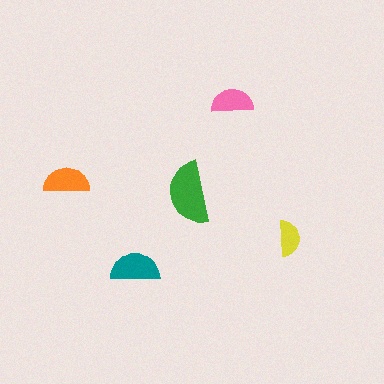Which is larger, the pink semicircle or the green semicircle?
The green one.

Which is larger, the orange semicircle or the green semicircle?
The green one.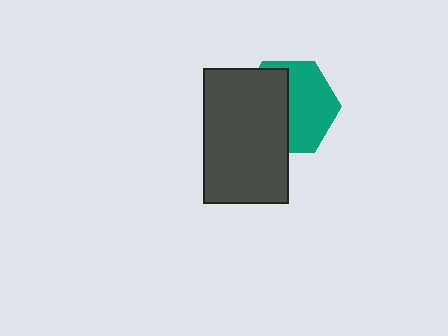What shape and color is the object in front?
The object in front is a dark gray rectangle.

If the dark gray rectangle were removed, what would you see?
You would see the complete teal hexagon.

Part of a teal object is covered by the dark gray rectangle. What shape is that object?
It is a hexagon.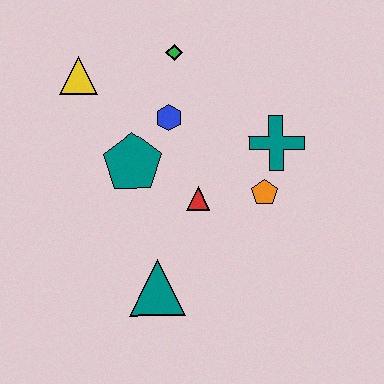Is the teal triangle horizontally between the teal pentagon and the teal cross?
Yes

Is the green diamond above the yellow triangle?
Yes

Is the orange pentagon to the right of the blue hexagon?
Yes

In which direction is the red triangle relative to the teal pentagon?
The red triangle is to the right of the teal pentagon.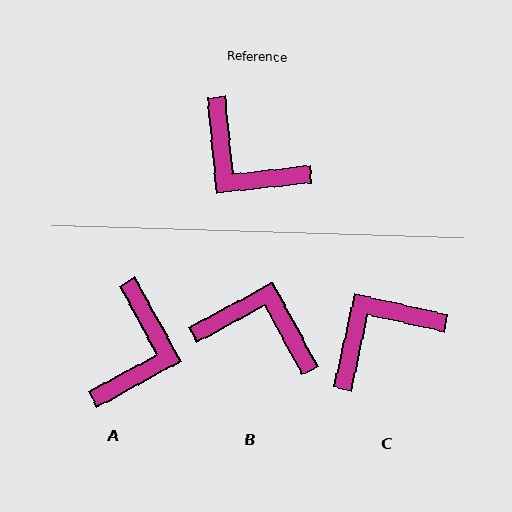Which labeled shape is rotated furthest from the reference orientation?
B, about 157 degrees away.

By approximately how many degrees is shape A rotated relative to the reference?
Approximately 113 degrees counter-clockwise.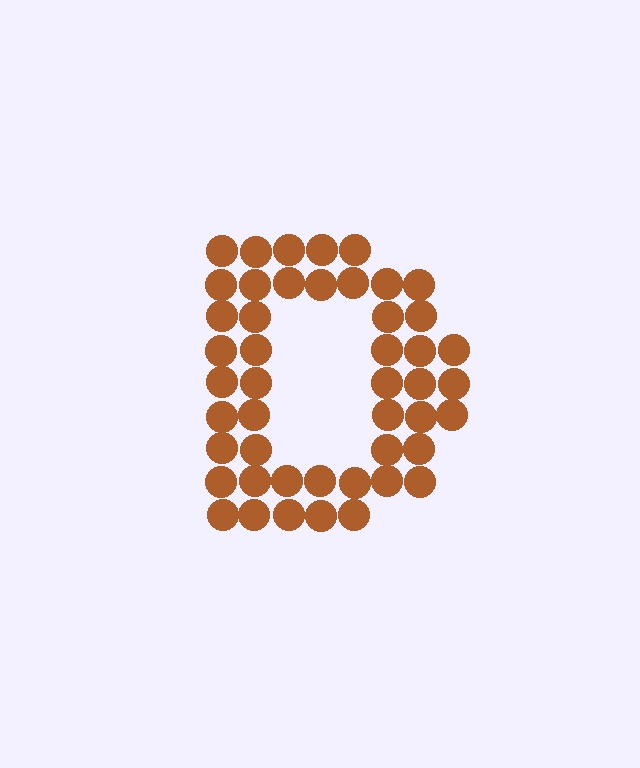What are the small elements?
The small elements are circles.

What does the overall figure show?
The overall figure shows the letter D.